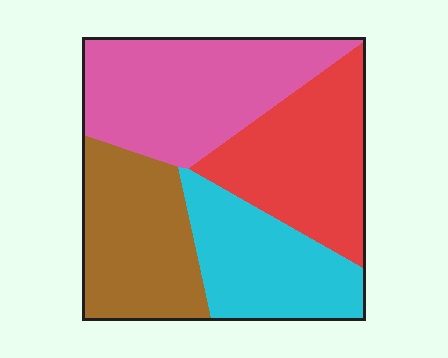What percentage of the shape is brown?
Brown takes up about one quarter (1/4) of the shape.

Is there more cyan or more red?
Red.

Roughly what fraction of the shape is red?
Red covers roughly 25% of the shape.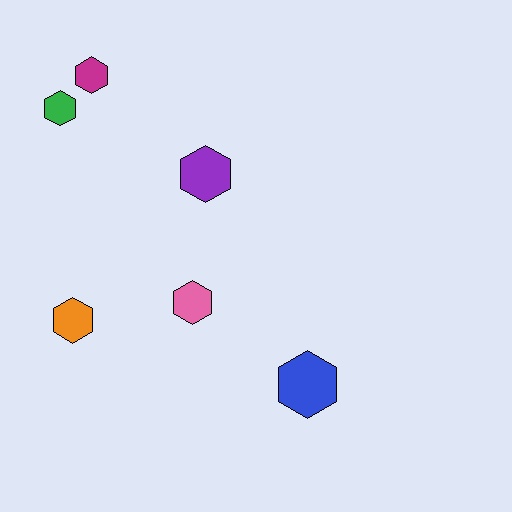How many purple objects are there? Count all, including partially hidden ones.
There is 1 purple object.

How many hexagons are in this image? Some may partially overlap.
There are 6 hexagons.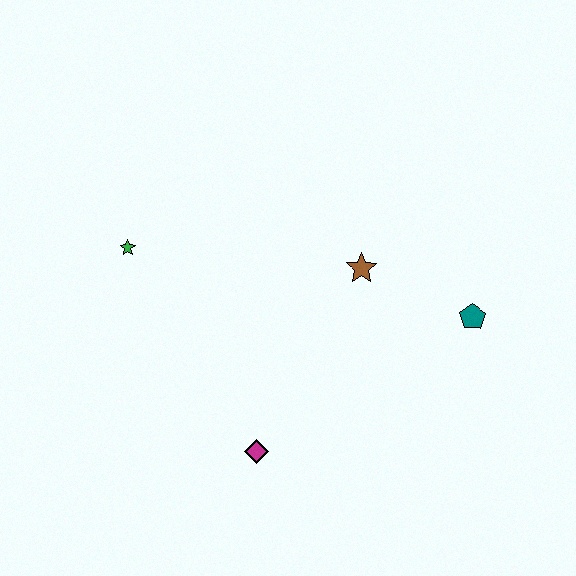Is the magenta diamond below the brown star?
Yes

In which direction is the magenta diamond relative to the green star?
The magenta diamond is below the green star.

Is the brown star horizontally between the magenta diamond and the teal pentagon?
Yes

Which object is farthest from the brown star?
The green star is farthest from the brown star.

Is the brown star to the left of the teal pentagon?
Yes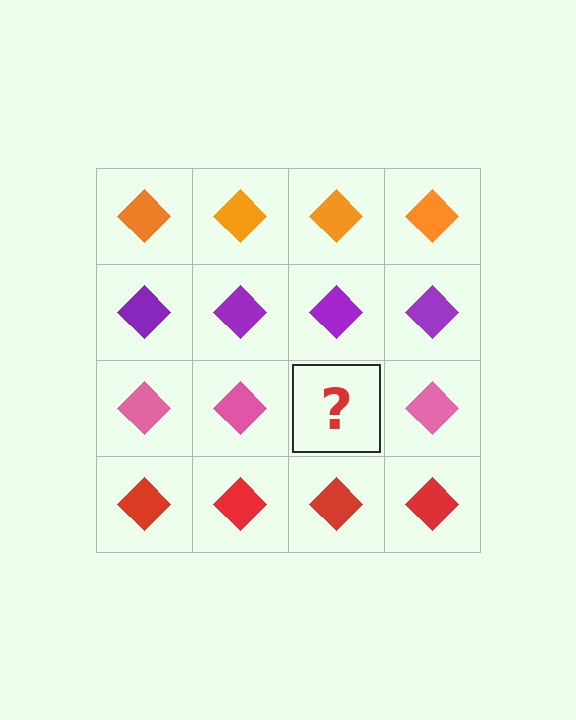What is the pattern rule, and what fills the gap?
The rule is that each row has a consistent color. The gap should be filled with a pink diamond.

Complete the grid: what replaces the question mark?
The question mark should be replaced with a pink diamond.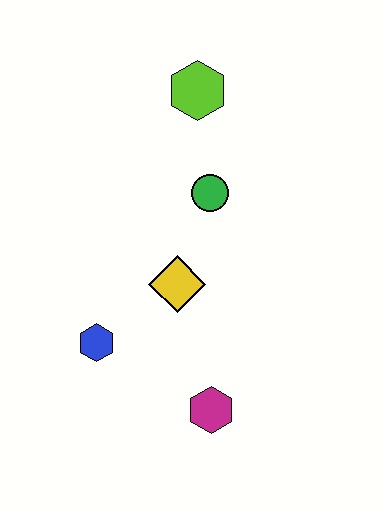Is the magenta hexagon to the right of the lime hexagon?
Yes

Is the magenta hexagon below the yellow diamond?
Yes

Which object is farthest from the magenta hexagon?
The lime hexagon is farthest from the magenta hexagon.